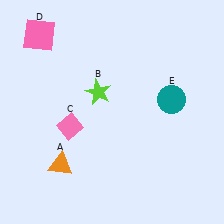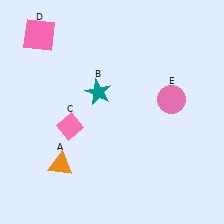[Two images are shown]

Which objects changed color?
B changed from lime to teal. E changed from teal to pink.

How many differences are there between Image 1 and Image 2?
There are 2 differences between the two images.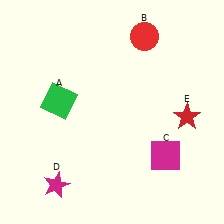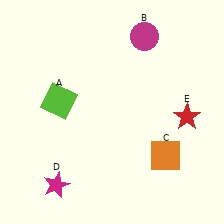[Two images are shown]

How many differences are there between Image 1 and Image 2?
There are 3 differences between the two images.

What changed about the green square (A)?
In Image 1, A is green. In Image 2, it changed to lime.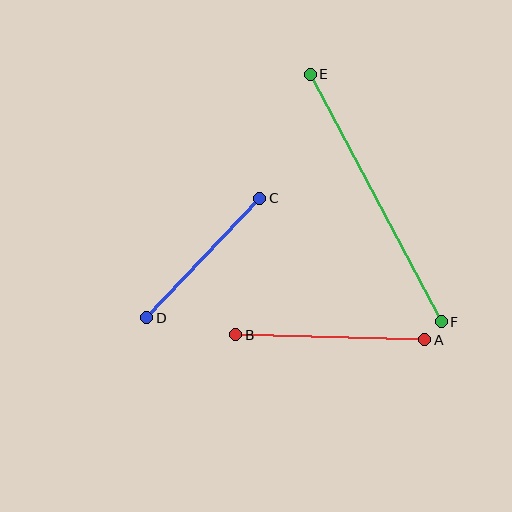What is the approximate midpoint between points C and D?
The midpoint is at approximately (203, 258) pixels.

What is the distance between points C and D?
The distance is approximately 164 pixels.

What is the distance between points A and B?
The distance is approximately 189 pixels.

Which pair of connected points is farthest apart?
Points E and F are farthest apart.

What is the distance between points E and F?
The distance is approximately 280 pixels.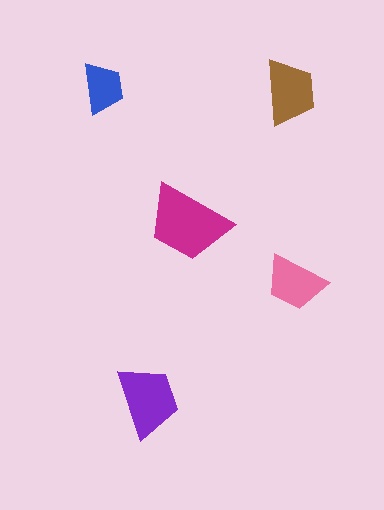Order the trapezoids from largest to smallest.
the magenta one, the purple one, the brown one, the pink one, the blue one.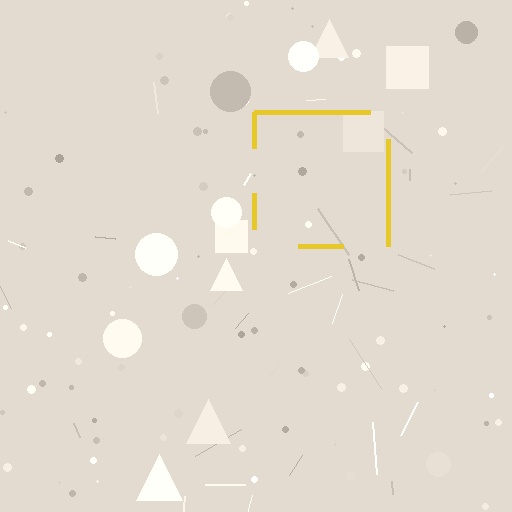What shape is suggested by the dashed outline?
The dashed outline suggests a square.